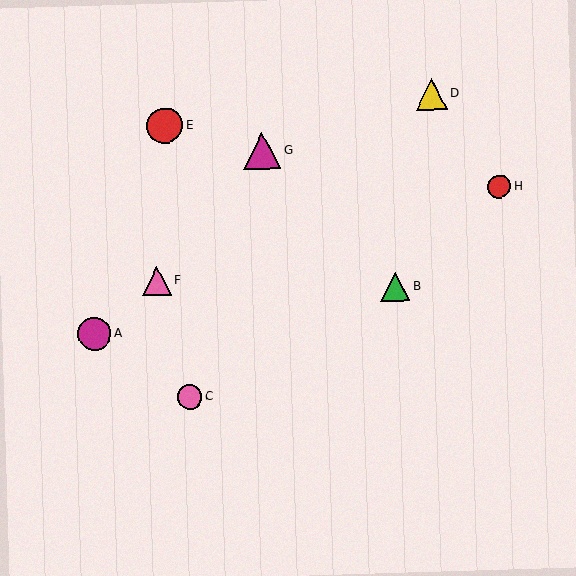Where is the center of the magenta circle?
The center of the magenta circle is at (94, 334).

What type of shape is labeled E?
Shape E is a red circle.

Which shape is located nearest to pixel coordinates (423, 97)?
The yellow triangle (labeled D) at (431, 94) is nearest to that location.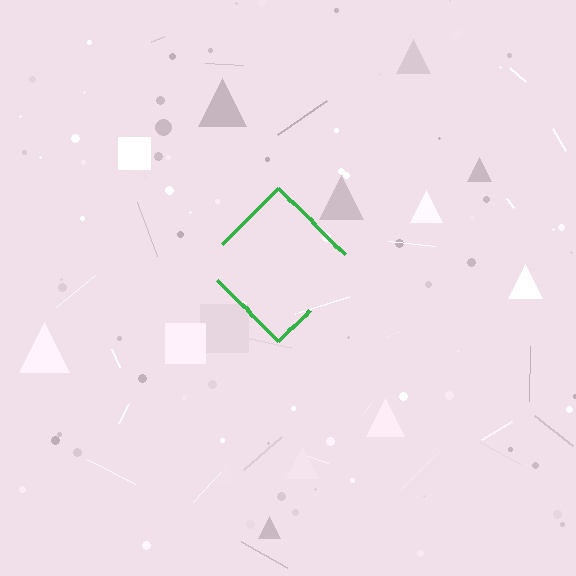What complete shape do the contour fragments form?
The contour fragments form a diamond.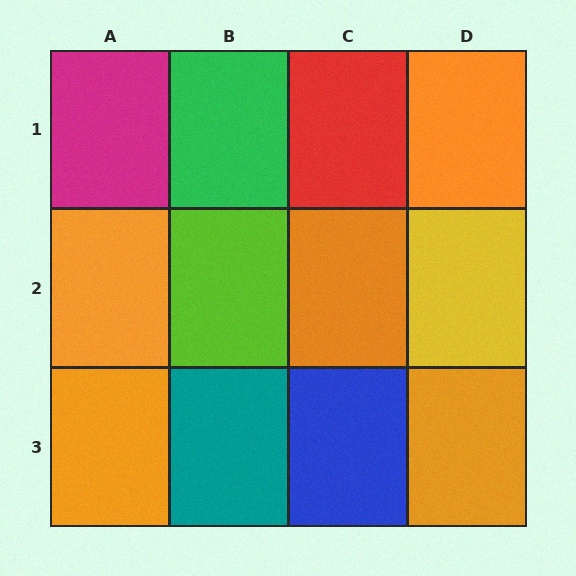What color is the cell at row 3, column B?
Teal.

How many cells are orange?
5 cells are orange.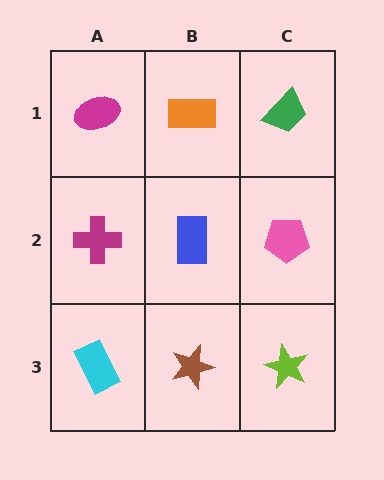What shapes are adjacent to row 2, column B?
An orange rectangle (row 1, column B), a brown star (row 3, column B), a magenta cross (row 2, column A), a pink pentagon (row 2, column C).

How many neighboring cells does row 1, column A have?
2.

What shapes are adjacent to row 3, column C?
A pink pentagon (row 2, column C), a brown star (row 3, column B).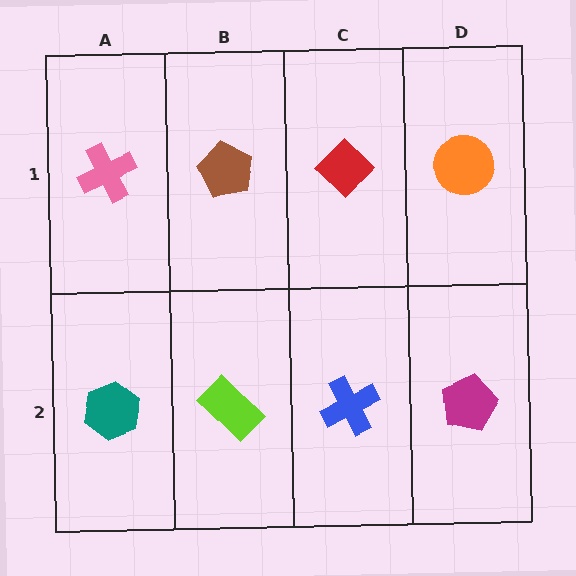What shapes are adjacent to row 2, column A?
A pink cross (row 1, column A), a lime rectangle (row 2, column B).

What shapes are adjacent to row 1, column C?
A blue cross (row 2, column C), a brown pentagon (row 1, column B), an orange circle (row 1, column D).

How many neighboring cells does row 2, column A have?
2.